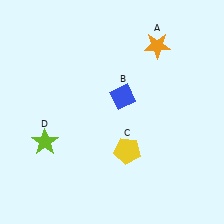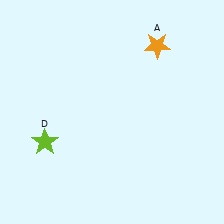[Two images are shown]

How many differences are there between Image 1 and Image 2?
There are 2 differences between the two images.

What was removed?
The blue diamond (B), the yellow pentagon (C) were removed in Image 2.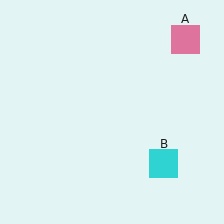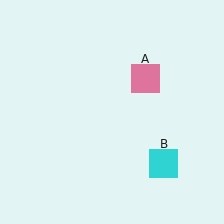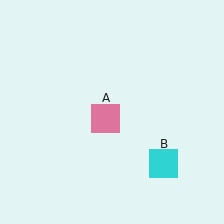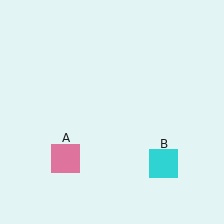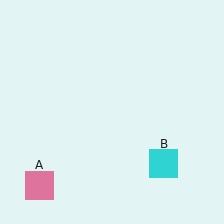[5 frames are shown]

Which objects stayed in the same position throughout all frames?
Cyan square (object B) remained stationary.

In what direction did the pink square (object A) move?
The pink square (object A) moved down and to the left.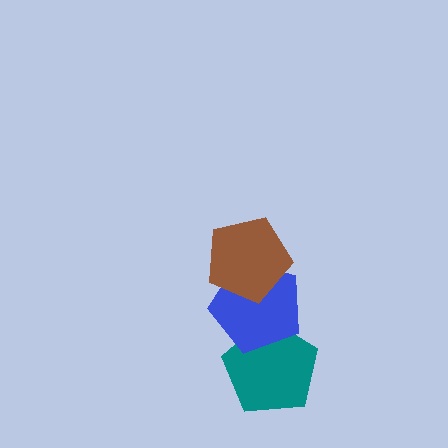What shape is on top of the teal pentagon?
The blue pentagon is on top of the teal pentagon.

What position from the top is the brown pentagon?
The brown pentagon is 1st from the top.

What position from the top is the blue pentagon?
The blue pentagon is 2nd from the top.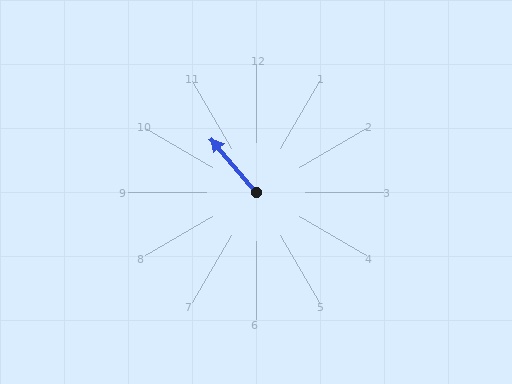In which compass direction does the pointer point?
Northwest.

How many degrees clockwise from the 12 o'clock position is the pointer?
Approximately 320 degrees.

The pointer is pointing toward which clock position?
Roughly 11 o'clock.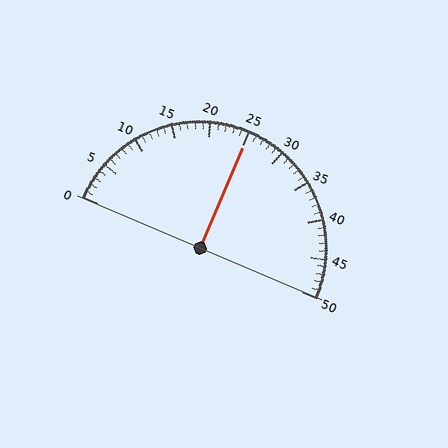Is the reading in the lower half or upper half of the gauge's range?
The reading is in the upper half of the range (0 to 50).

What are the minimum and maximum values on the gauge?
The gauge ranges from 0 to 50.